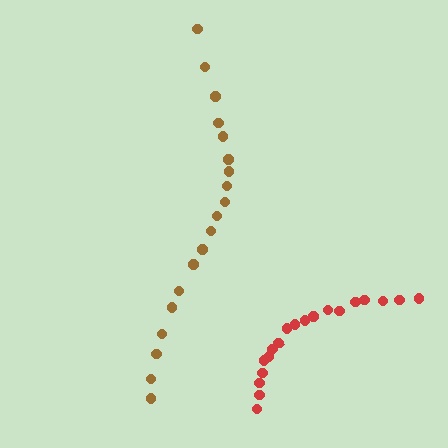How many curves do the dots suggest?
There are 2 distinct paths.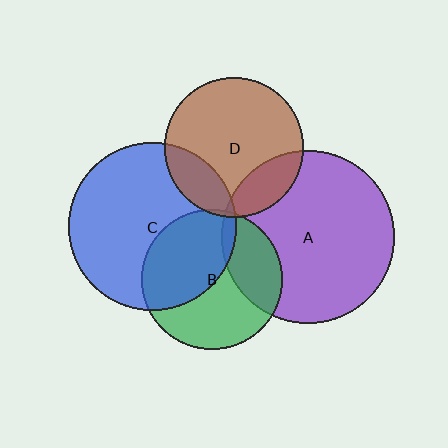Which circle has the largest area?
Circle A (purple).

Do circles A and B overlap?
Yes.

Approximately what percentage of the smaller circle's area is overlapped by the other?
Approximately 25%.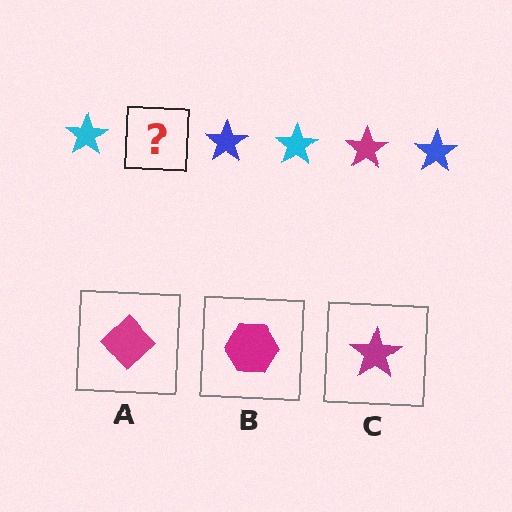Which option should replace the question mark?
Option C.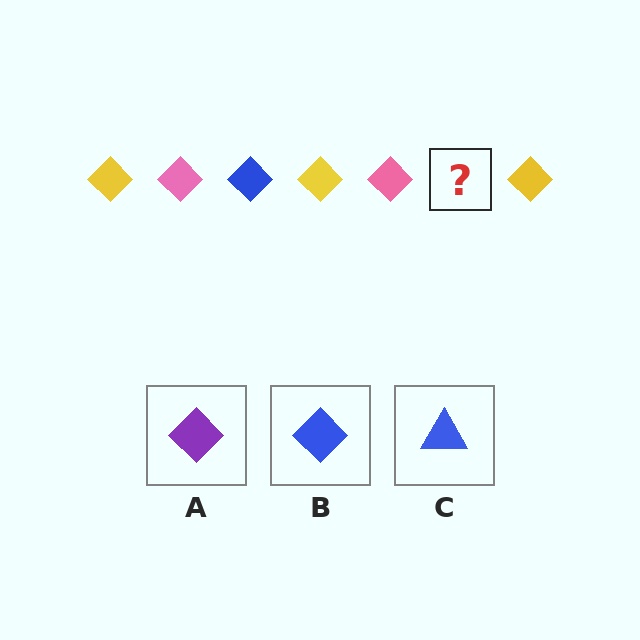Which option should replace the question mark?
Option B.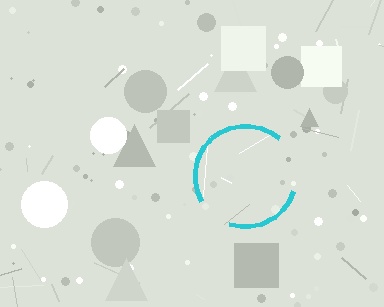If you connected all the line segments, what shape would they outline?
They would outline a circle.